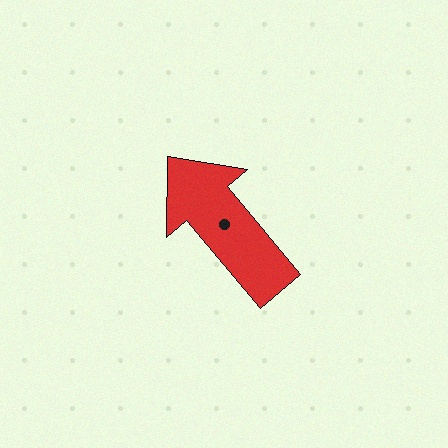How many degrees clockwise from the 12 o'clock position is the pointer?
Approximately 320 degrees.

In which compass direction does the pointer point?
Northwest.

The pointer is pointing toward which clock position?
Roughly 11 o'clock.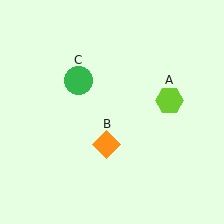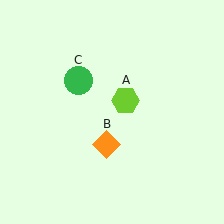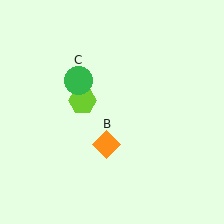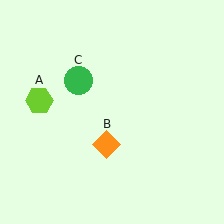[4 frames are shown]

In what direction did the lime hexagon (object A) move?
The lime hexagon (object A) moved left.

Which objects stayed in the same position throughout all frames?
Orange diamond (object B) and green circle (object C) remained stationary.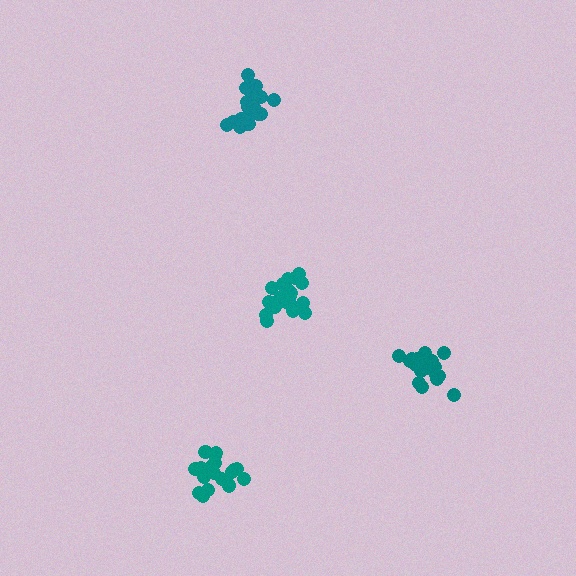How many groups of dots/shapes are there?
There are 4 groups.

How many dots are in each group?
Group 1: 20 dots, Group 2: 21 dots, Group 3: 21 dots, Group 4: 18 dots (80 total).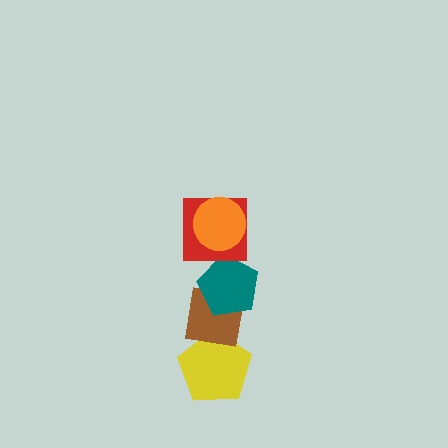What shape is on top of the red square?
The orange circle is on top of the red square.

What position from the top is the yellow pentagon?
The yellow pentagon is 5th from the top.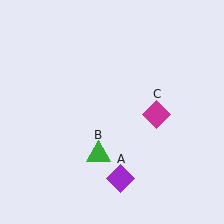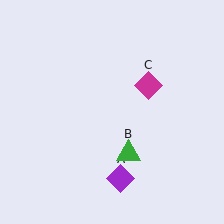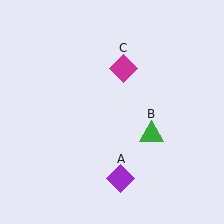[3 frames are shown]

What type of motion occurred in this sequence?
The green triangle (object B), magenta diamond (object C) rotated counterclockwise around the center of the scene.